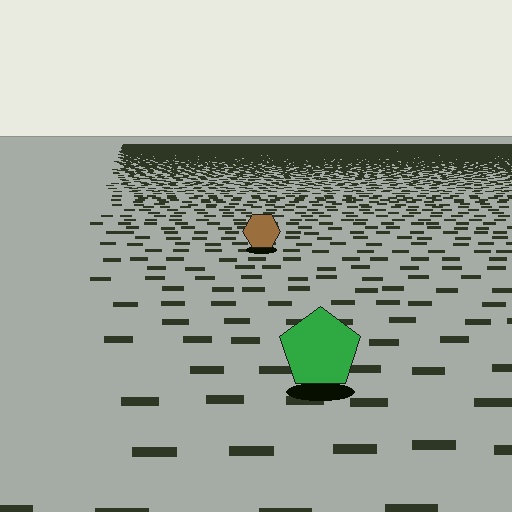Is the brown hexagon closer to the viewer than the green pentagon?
No. The green pentagon is closer — you can tell from the texture gradient: the ground texture is coarser near it.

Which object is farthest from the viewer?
The brown hexagon is farthest from the viewer. It appears smaller and the ground texture around it is denser.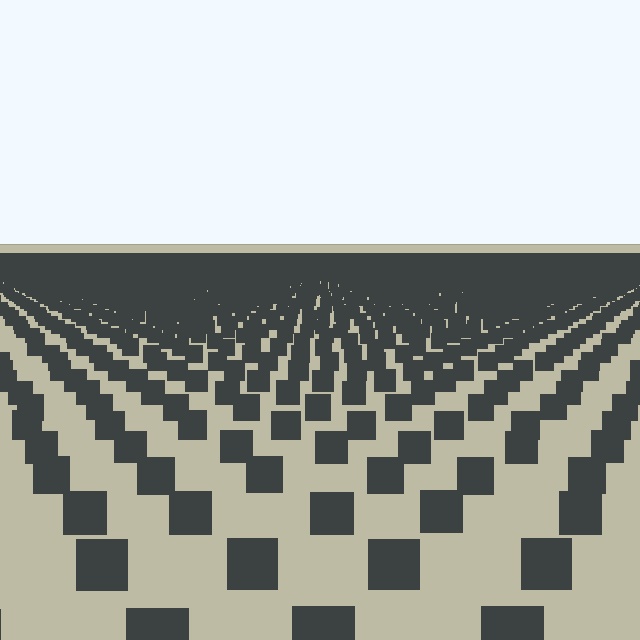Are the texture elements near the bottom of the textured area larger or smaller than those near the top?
Larger. Near the bottom, elements are closer to the viewer and appear at a bigger on-screen size.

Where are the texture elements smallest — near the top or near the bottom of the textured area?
Near the top.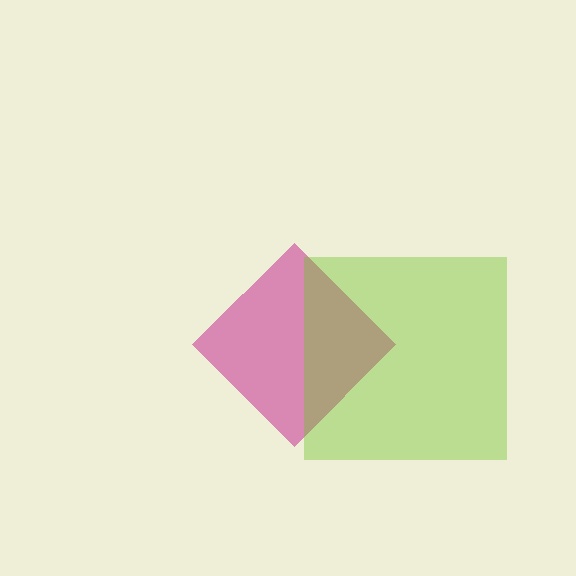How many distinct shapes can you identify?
There are 2 distinct shapes: a magenta diamond, a lime square.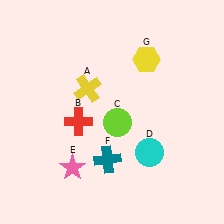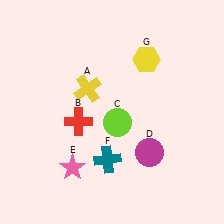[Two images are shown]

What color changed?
The circle (D) changed from cyan in Image 1 to magenta in Image 2.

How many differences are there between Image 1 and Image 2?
There is 1 difference between the two images.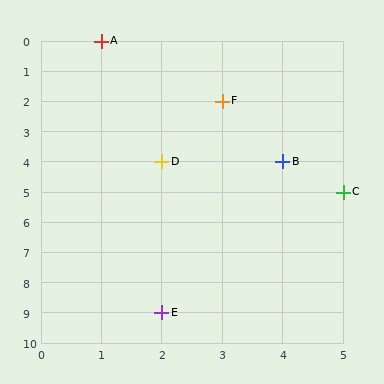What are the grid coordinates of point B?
Point B is at grid coordinates (4, 4).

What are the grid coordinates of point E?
Point E is at grid coordinates (2, 9).